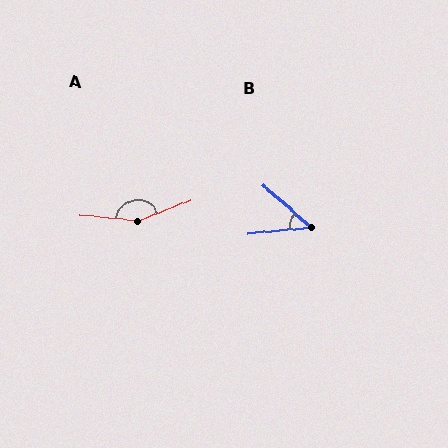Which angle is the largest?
A, at approximately 153 degrees.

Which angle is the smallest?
B, at approximately 47 degrees.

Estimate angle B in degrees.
Approximately 47 degrees.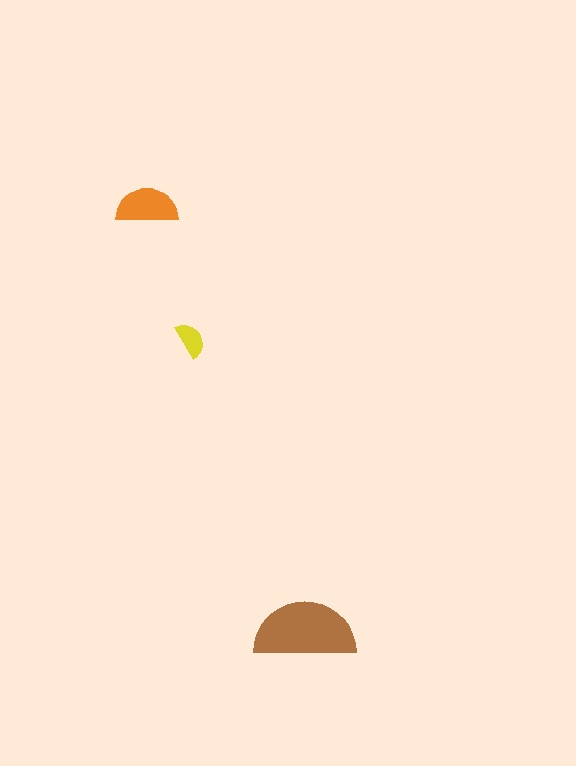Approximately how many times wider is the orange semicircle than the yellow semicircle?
About 1.5 times wider.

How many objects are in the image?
There are 3 objects in the image.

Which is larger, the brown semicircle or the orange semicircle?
The brown one.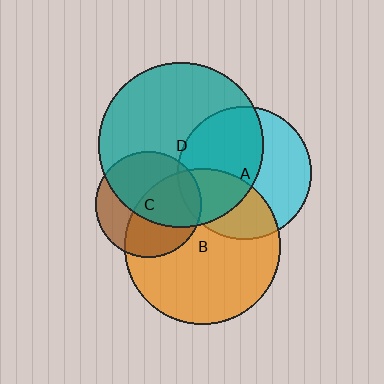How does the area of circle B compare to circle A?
Approximately 1.4 times.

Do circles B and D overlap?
Yes.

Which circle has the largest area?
Circle D (teal).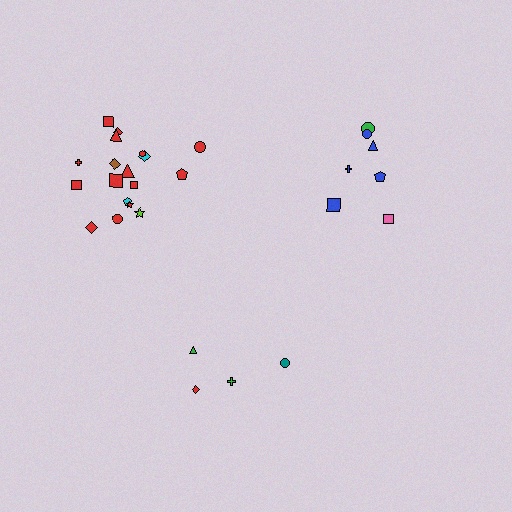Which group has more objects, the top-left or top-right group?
The top-left group.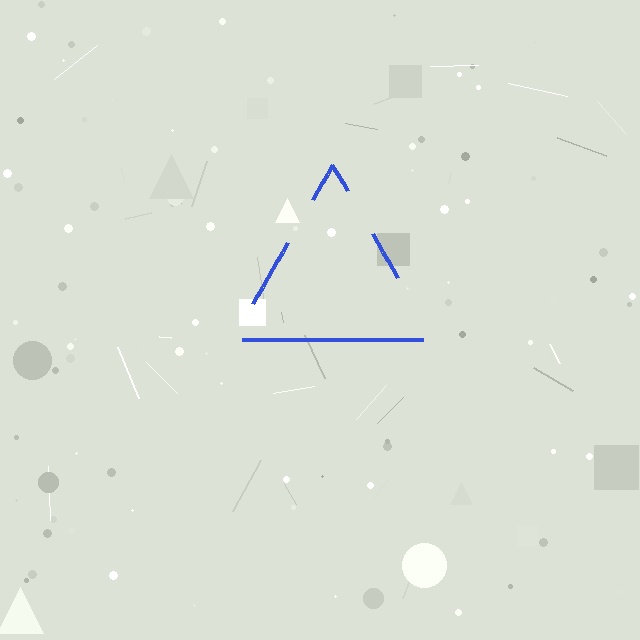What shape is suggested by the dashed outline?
The dashed outline suggests a triangle.